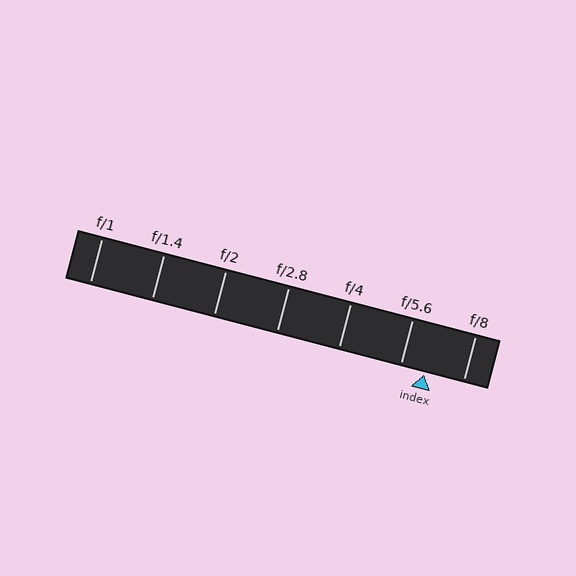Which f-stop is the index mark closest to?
The index mark is closest to f/5.6.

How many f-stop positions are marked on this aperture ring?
There are 7 f-stop positions marked.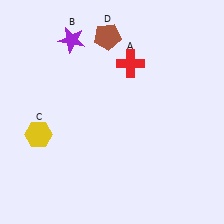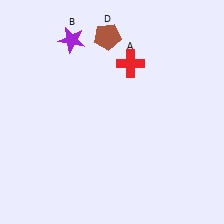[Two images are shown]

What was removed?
The yellow hexagon (C) was removed in Image 2.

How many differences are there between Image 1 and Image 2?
There is 1 difference between the two images.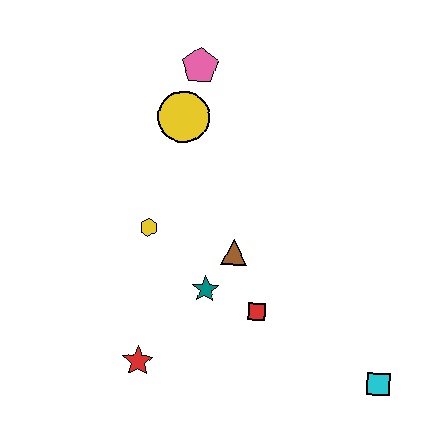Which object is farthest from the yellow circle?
The cyan square is farthest from the yellow circle.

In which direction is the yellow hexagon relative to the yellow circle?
The yellow hexagon is below the yellow circle.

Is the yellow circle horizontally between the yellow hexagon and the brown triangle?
Yes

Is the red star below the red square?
Yes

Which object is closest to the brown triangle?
The teal star is closest to the brown triangle.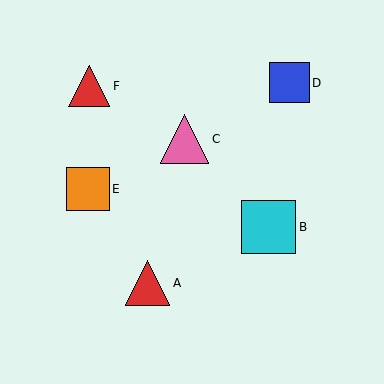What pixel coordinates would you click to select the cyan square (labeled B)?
Click at (269, 227) to select the cyan square B.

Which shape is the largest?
The cyan square (labeled B) is the largest.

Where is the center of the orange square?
The center of the orange square is at (88, 189).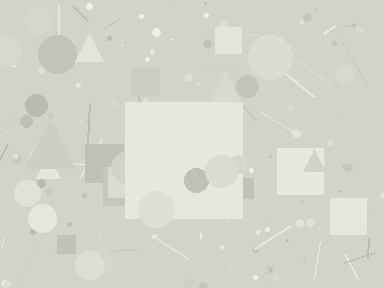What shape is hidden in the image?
A square is hidden in the image.